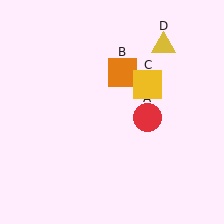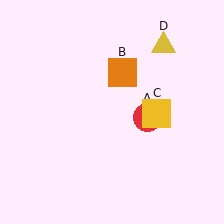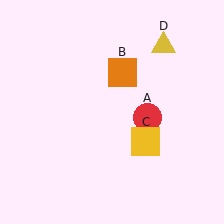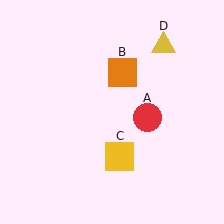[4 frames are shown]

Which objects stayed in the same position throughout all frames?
Red circle (object A) and orange square (object B) and yellow triangle (object D) remained stationary.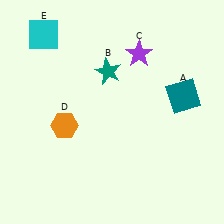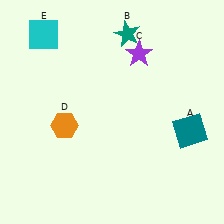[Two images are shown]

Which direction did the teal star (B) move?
The teal star (B) moved up.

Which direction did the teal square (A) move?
The teal square (A) moved down.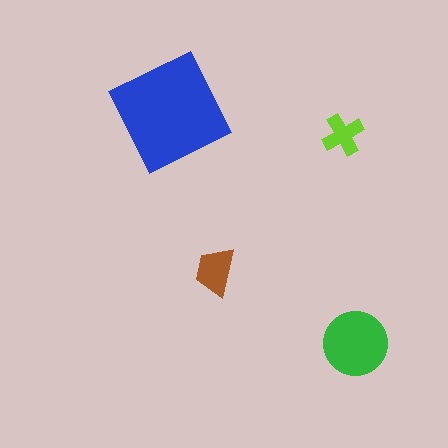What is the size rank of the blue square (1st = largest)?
1st.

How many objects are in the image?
There are 4 objects in the image.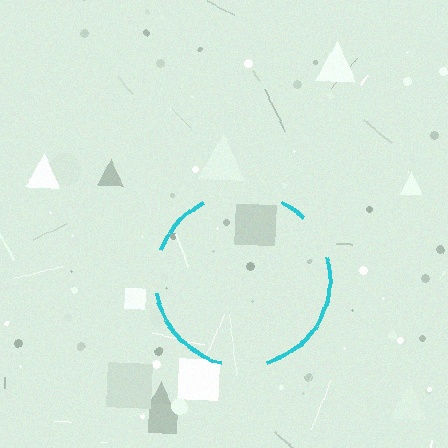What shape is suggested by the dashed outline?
The dashed outline suggests a circle.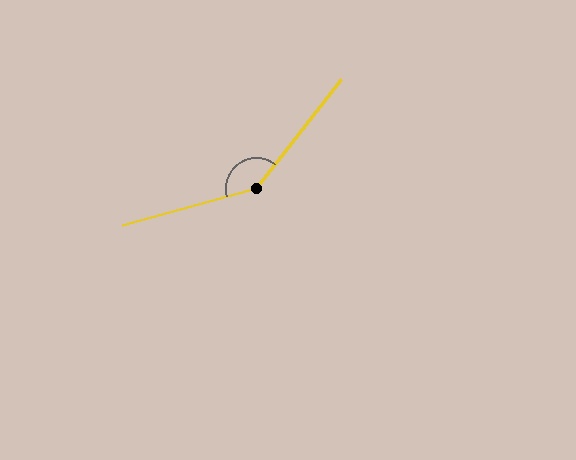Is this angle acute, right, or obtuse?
It is obtuse.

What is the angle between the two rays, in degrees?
Approximately 143 degrees.